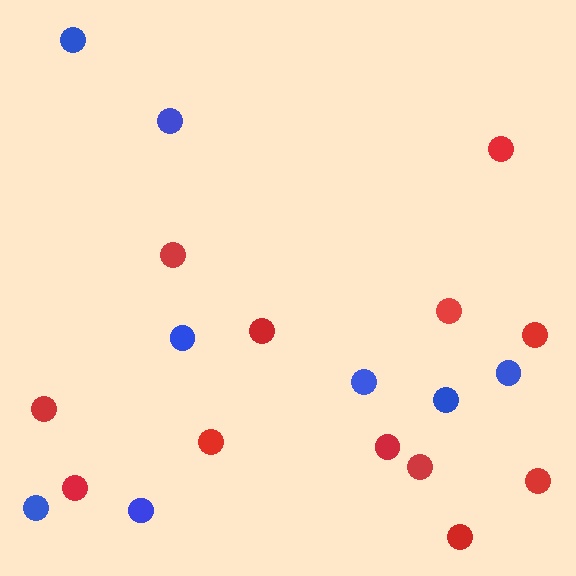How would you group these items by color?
There are 2 groups: one group of blue circles (8) and one group of red circles (12).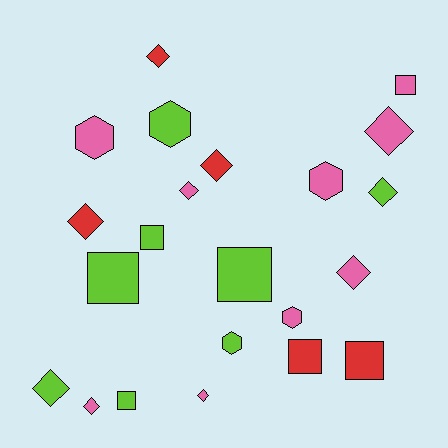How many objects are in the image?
There are 22 objects.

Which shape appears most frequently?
Diamond, with 10 objects.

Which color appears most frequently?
Pink, with 9 objects.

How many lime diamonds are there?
There are 2 lime diamonds.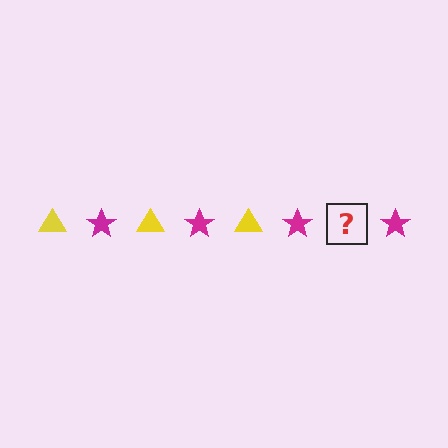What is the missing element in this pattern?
The missing element is a yellow triangle.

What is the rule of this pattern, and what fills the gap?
The rule is that the pattern alternates between yellow triangle and magenta star. The gap should be filled with a yellow triangle.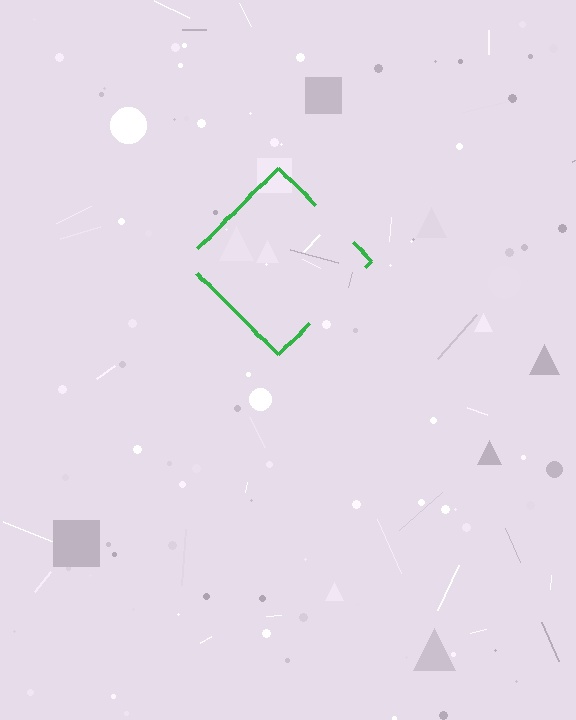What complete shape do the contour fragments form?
The contour fragments form a diamond.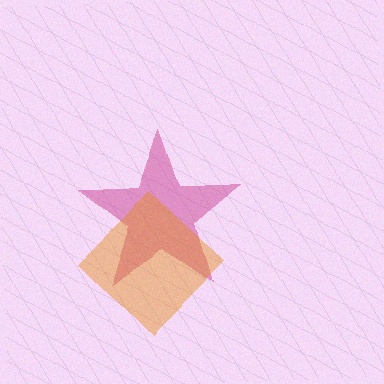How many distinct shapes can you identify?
There are 2 distinct shapes: a magenta star, an orange diamond.